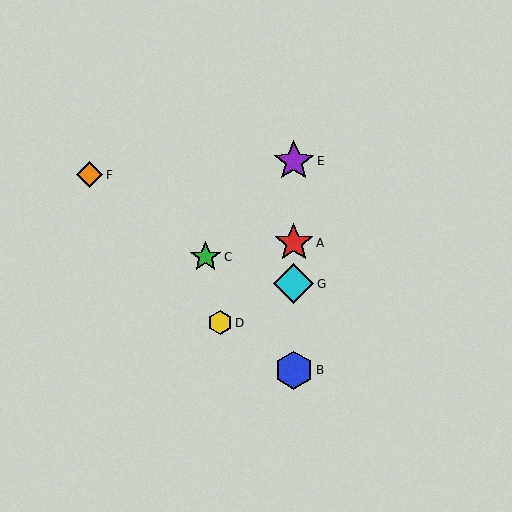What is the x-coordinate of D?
Object D is at x≈220.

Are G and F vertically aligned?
No, G is at x≈294 and F is at x≈90.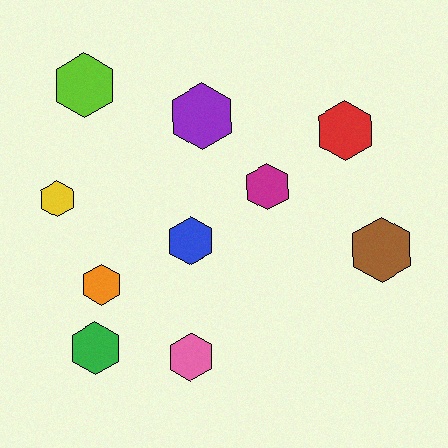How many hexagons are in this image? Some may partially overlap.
There are 10 hexagons.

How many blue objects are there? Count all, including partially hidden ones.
There is 1 blue object.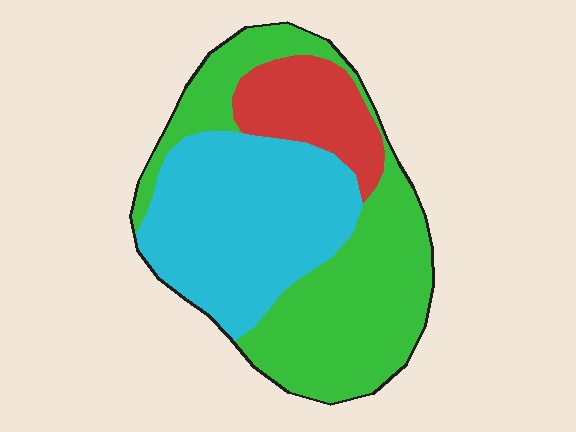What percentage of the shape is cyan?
Cyan takes up about two fifths (2/5) of the shape.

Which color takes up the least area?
Red, at roughly 15%.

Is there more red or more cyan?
Cyan.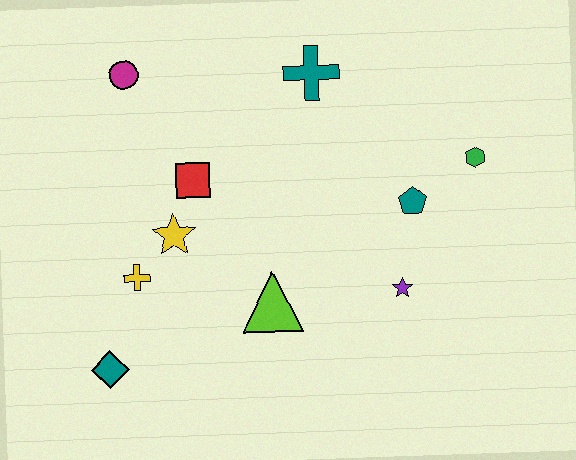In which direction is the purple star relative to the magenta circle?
The purple star is to the right of the magenta circle.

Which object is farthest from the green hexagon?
The teal diamond is farthest from the green hexagon.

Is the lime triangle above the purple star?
No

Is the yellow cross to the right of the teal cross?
No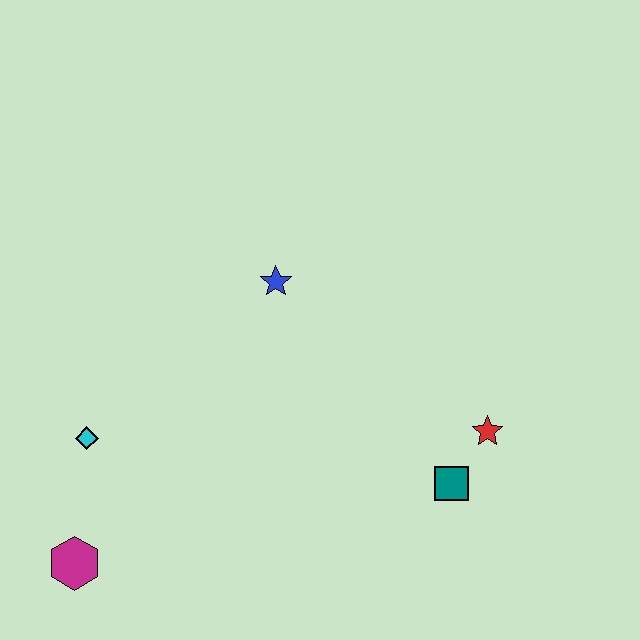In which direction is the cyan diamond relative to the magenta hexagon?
The cyan diamond is above the magenta hexagon.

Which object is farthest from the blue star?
The magenta hexagon is farthest from the blue star.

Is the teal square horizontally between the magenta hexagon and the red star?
Yes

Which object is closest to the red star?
The teal square is closest to the red star.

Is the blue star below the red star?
No